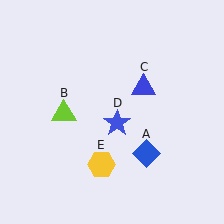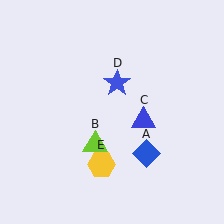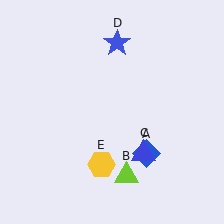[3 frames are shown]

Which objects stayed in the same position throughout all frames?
Blue diamond (object A) and yellow hexagon (object E) remained stationary.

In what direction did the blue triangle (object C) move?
The blue triangle (object C) moved down.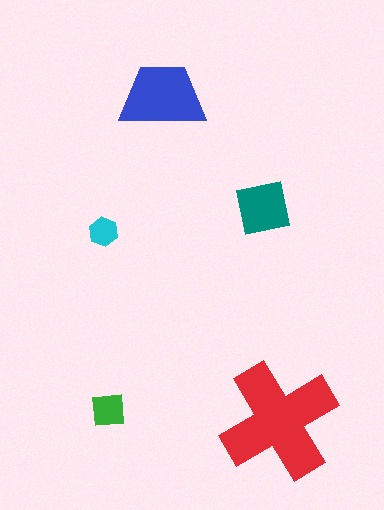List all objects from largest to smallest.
The red cross, the blue trapezoid, the teal square, the green square, the cyan hexagon.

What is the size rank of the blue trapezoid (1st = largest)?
2nd.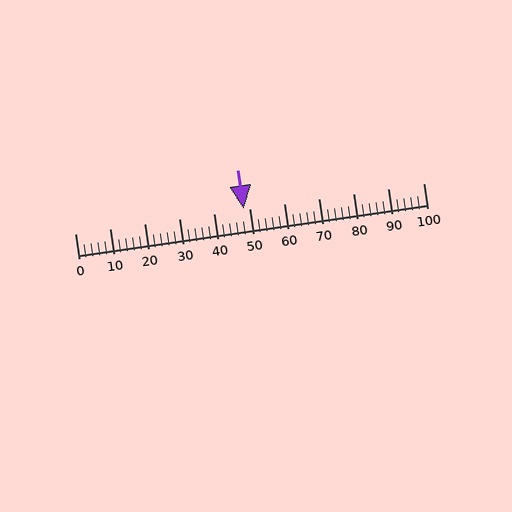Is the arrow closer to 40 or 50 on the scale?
The arrow is closer to 50.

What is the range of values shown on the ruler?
The ruler shows values from 0 to 100.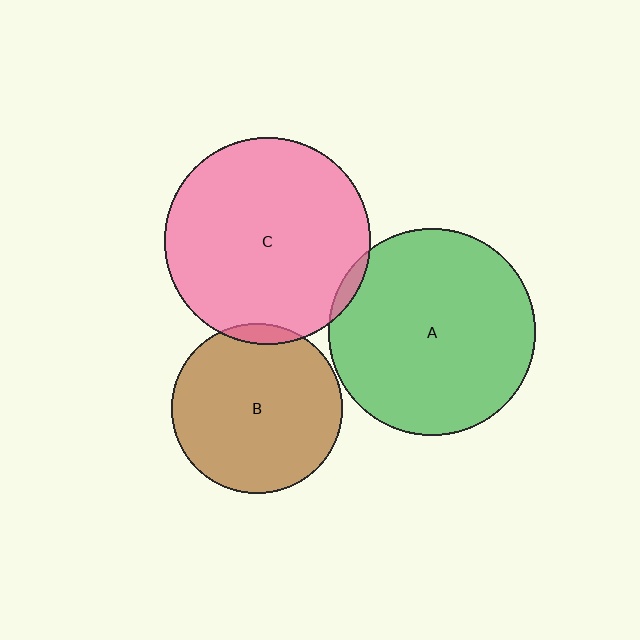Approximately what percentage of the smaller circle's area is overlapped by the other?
Approximately 5%.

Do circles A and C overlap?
Yes.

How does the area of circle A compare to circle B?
Approximately 1.5 times.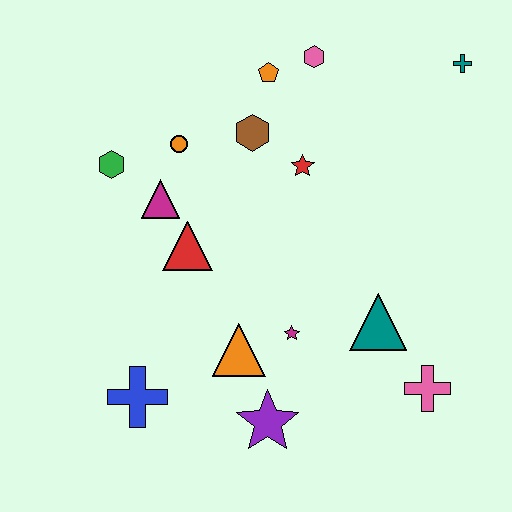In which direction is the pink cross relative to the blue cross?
The pink cross is to the right of the blue cross.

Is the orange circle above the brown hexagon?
No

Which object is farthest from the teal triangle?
The green hexagon is farthest from the teal triangle.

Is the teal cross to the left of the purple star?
No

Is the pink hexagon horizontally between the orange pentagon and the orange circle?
No